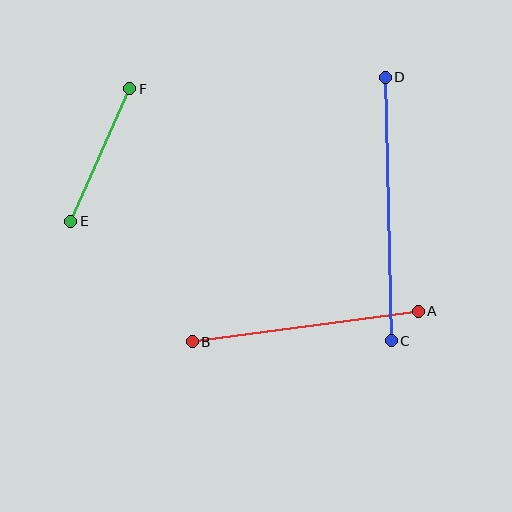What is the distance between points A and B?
The distance is approximately 228 pixels.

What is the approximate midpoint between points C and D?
The midpoint is at approximately (388, 209) pixels.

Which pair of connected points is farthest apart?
Points C and D are farthest apart.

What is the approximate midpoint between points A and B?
The midpoint is at approximately (305, 327) pixels.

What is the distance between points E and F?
The distance is approximately 145 pixels.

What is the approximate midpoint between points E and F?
The midpoint is at approximately (100, 155) pixels.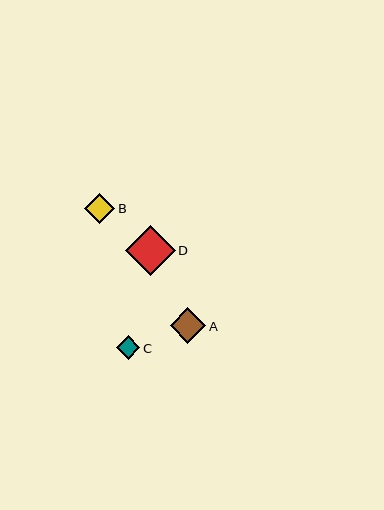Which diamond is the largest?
Diamond D is the largest with a size of approximately 50 pixels.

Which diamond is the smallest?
Diamond C is the smallest with a size of approximately 24 pixels.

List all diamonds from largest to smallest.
From largest to smallest: D, A, B, C.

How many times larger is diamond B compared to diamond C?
Diamond B is approximately 1.3 times the size of diamond C.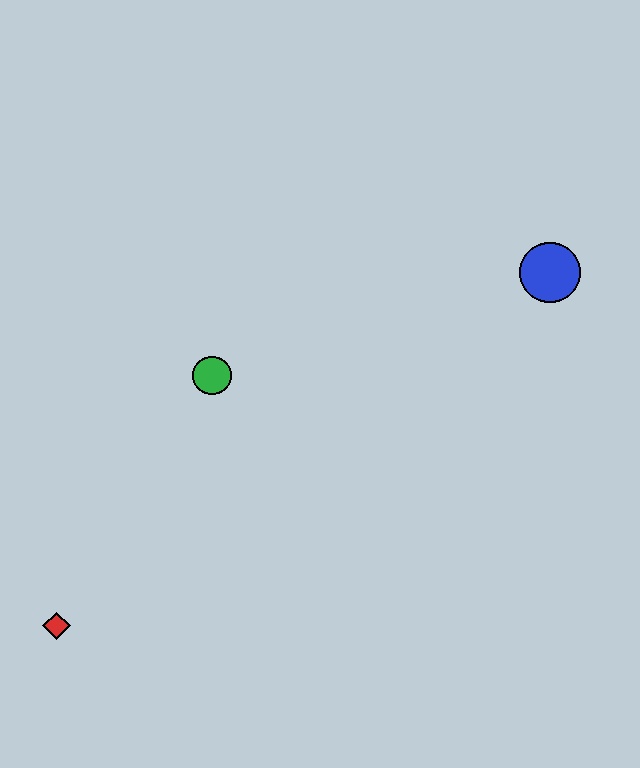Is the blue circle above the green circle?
Yes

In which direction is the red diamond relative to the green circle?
The red diamond is below the green circle.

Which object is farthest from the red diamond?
The blue circle is farthest from the red diamond.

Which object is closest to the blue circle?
The green circle is closest to the blue circle.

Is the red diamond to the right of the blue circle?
No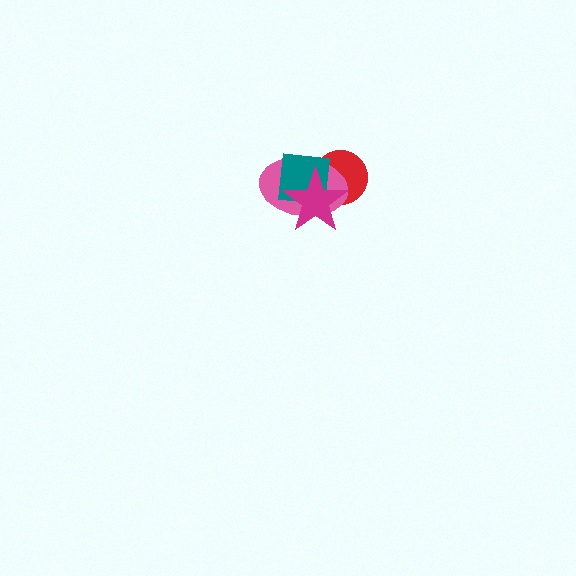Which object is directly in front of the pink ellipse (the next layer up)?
The teal square is directly in front of the pink ellipse.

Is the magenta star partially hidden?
No, no other shape covers it.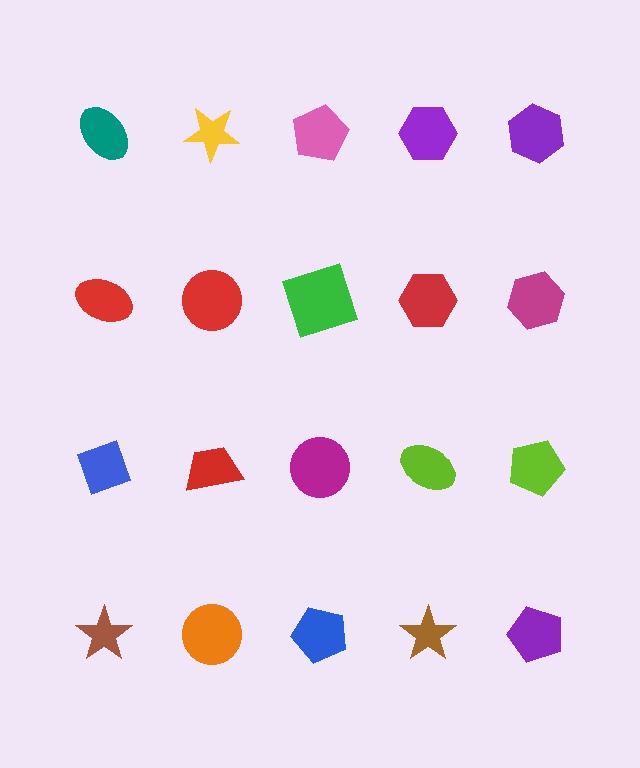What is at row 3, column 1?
A blue diamond.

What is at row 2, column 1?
A red ellipse.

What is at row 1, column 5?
A purple hexagon.